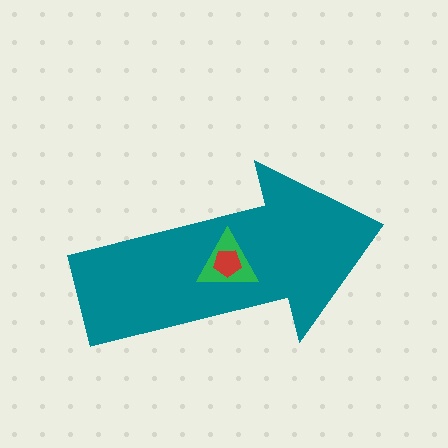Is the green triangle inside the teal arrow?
Yes.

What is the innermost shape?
The red pentagon.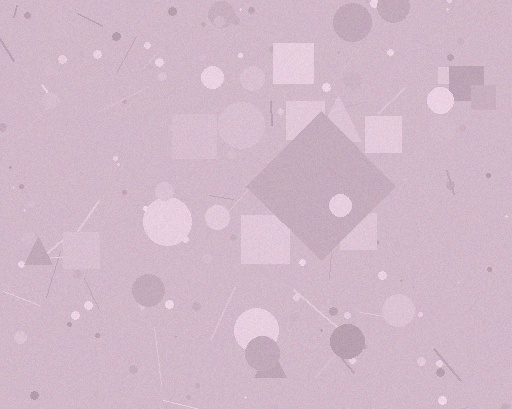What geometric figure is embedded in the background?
A diamond is embedded in the background.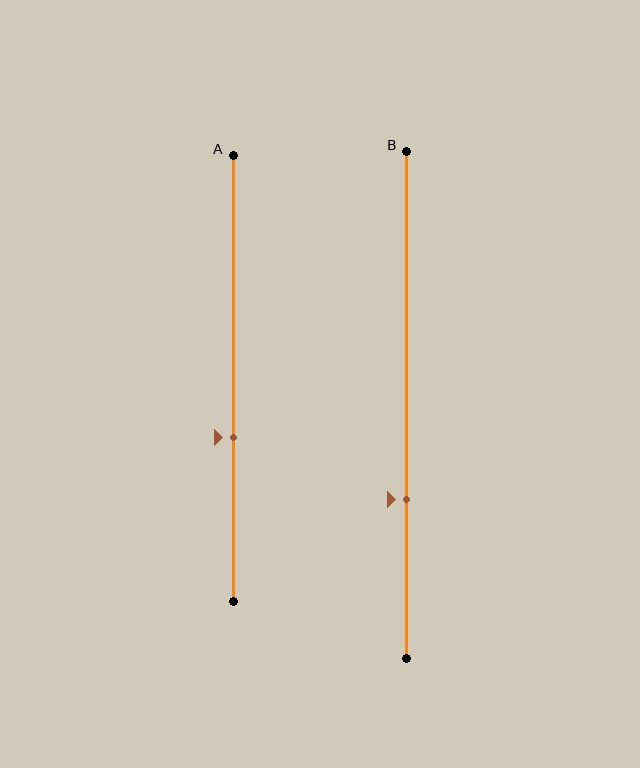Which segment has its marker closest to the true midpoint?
Segment A has its marker closest to the true midpoint.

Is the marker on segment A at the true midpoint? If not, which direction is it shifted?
No, the marker on segment A is shifted downward by about 13% of the segment length.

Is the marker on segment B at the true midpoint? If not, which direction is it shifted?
No, the marker on segment B is shifted downward by about 19% of the segment length.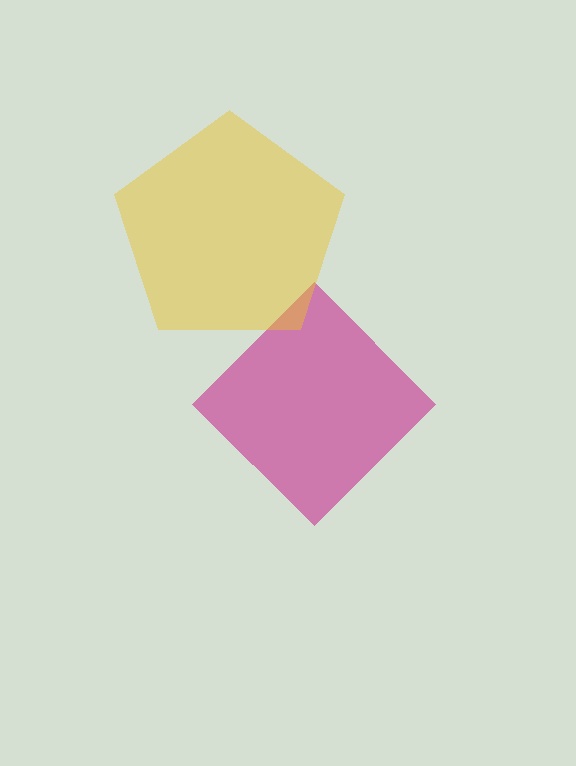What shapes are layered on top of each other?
The layered shapes are: a magenta diamond, a yellow pentagon.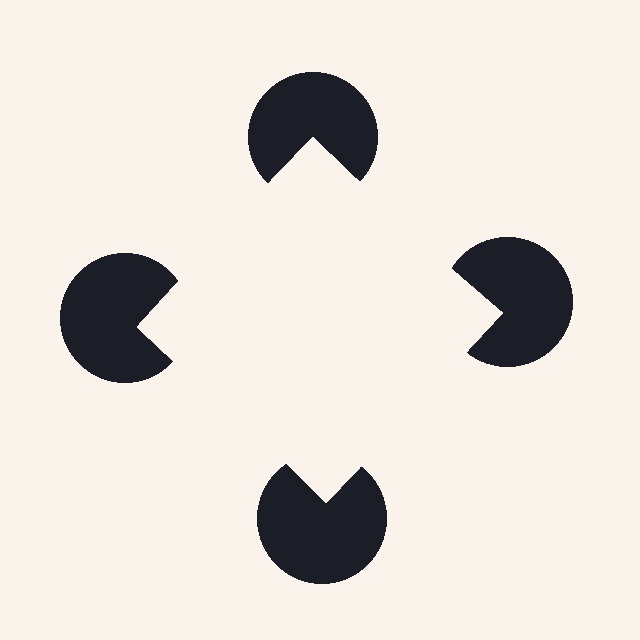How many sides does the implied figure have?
4 sides.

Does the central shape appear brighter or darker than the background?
It typically appears slightly brighter than the background, even though no actual brightness change is drawn.